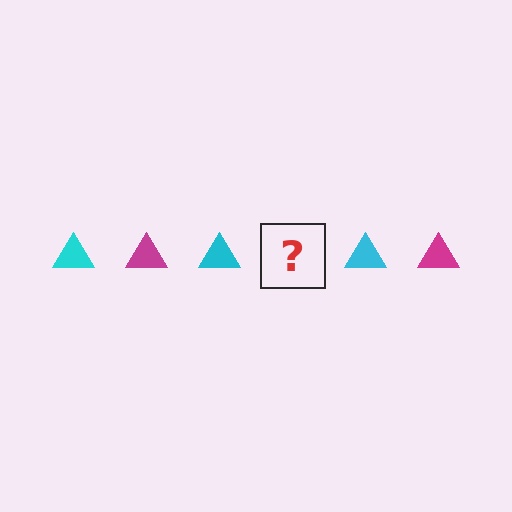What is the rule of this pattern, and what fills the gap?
The rule is that the pattern cycles through cyan, magenta triangles. The gap should be filled with a magenta triangle.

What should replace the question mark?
The question mark should be replaced with a magenta triangle.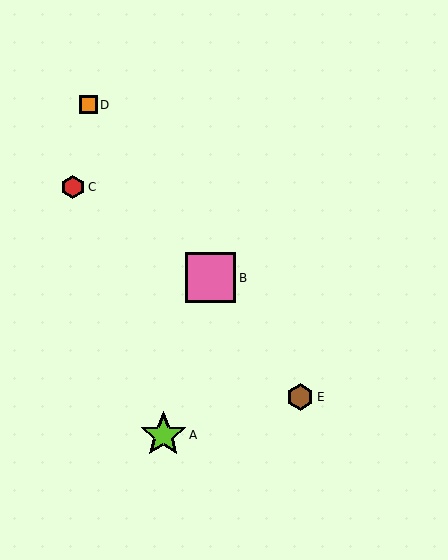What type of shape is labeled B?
Shape B is a pink square.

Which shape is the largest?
The pink square (labeled B) is the largest.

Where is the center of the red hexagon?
The center of the red hexagon is at (73, 187).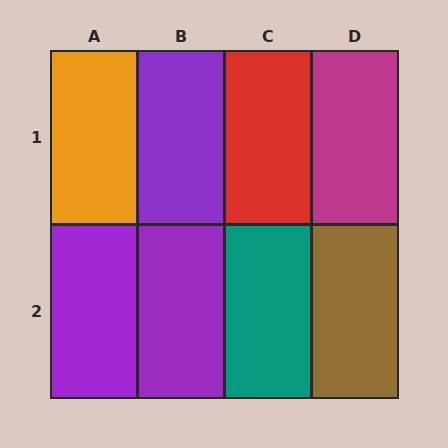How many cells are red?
1 cell is red.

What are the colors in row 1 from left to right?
Orange, purple, red, magenta.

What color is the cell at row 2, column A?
Purple.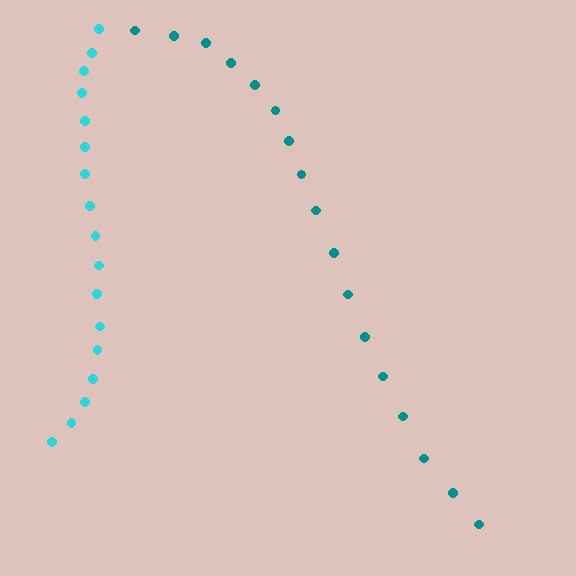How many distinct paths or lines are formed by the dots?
There are 2 distinct paths.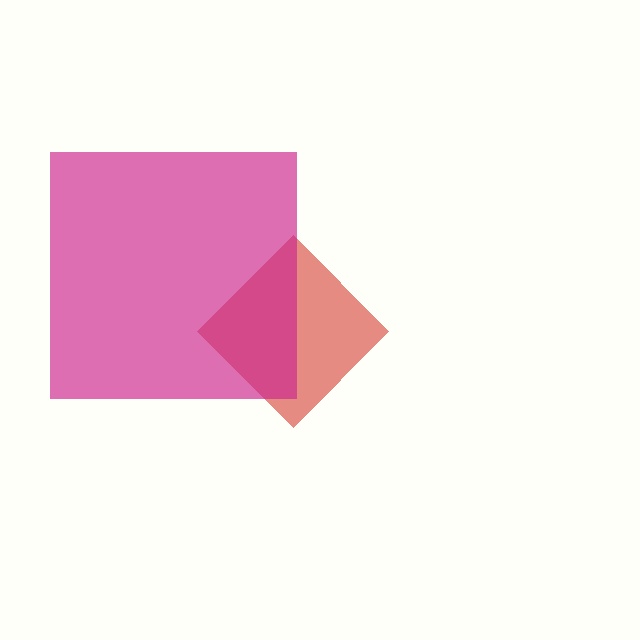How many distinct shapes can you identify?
There are 2 distinct shapes: a red diamond, a magenta square.